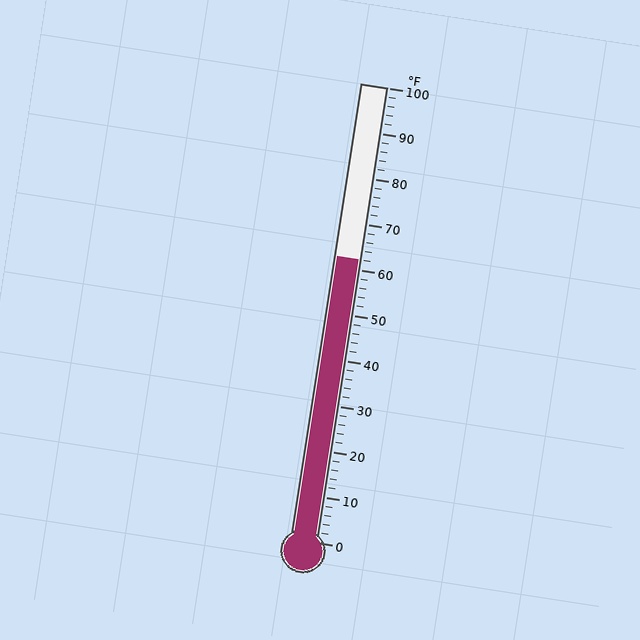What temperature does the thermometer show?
The thermometer shows approximately 62°F.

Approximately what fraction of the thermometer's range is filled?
The thermometer is filled to approximately 60% of its range.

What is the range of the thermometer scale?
The thermometer scale ranges from 0°F to 100°F.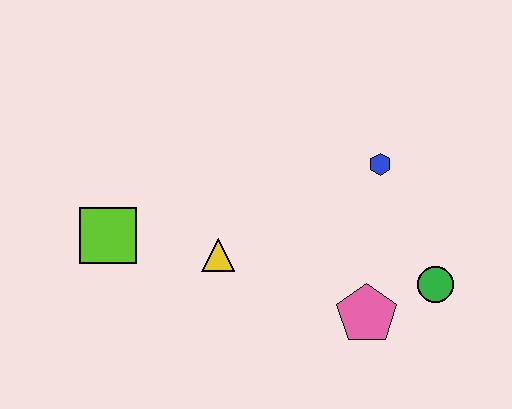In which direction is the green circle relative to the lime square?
The green circle is to the right of the lime square.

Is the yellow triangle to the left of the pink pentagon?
Yes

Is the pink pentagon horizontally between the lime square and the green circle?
Yes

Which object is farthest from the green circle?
The lime square is farthest from the green circle.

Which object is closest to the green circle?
The pink pentagon is closest to the green circle.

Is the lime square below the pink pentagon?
No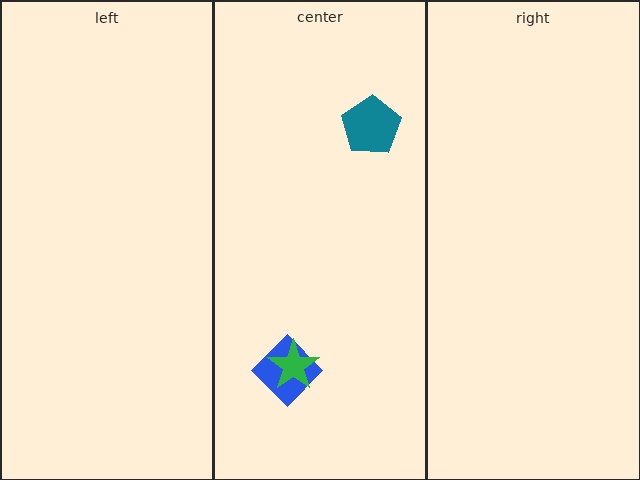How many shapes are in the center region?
3.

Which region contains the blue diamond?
The center region.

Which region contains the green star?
The center region.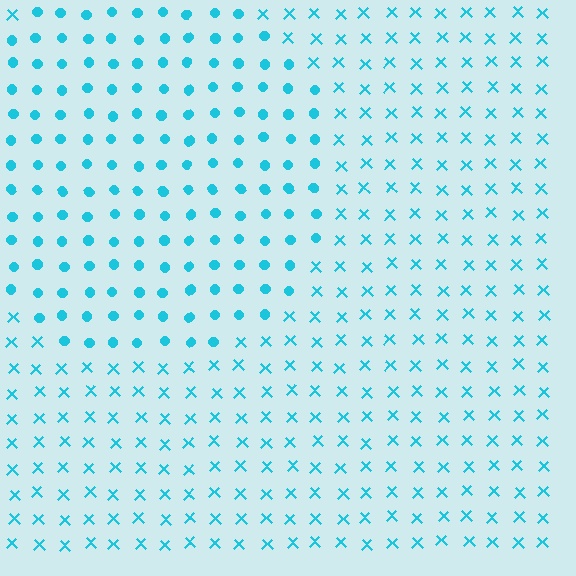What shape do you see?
I see a circle.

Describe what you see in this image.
The image is filled with small cyan elements arranged in a uniform grid. A circle-shaped region contains circles, while the surrounding area contains X marks. The boundary is defined purely by the change in element shape.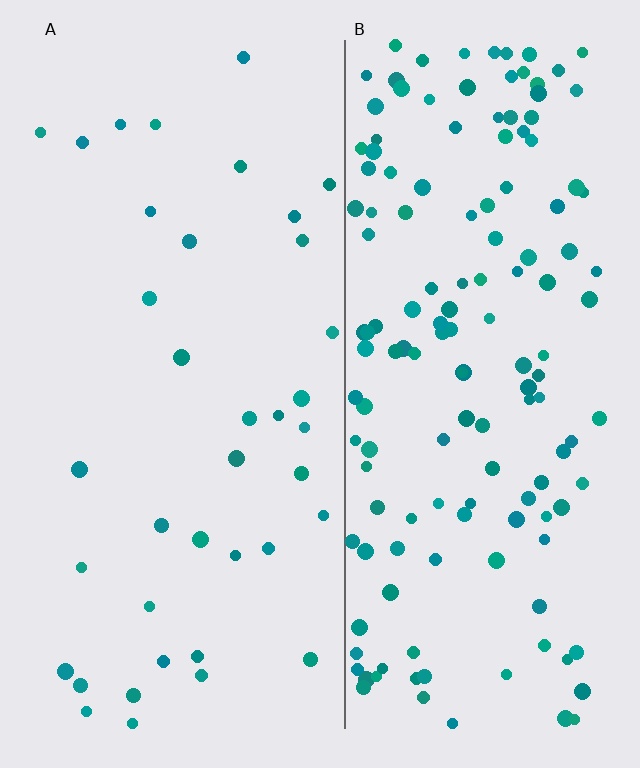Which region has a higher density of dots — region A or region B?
B (the right).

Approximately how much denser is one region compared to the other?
Approximately 4.0× — region B over region A.